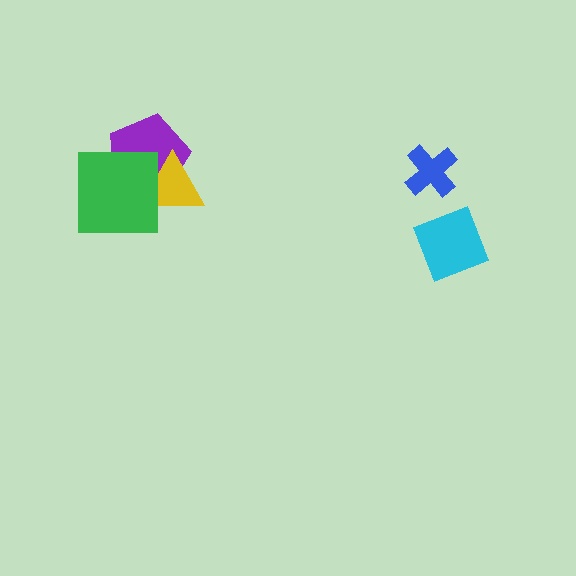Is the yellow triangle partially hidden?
Yes, it is partially covered by another shape.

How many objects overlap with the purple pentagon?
2 objects overlap with the purple pentagon.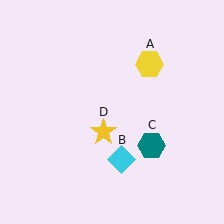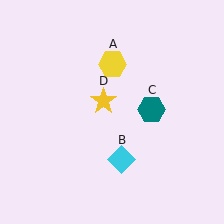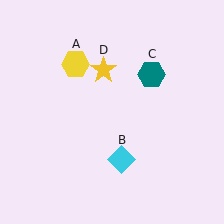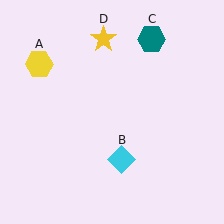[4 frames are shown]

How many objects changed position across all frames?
3 objects changed position: yellow hexagon (object A), teal hexagon (object C), yellow star (object D).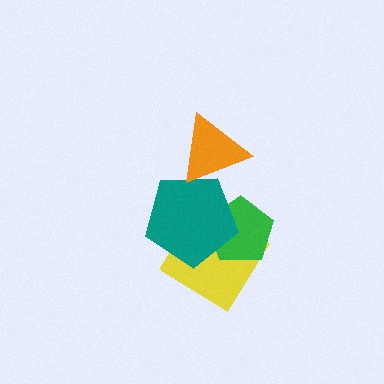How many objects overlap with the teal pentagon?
3 objects overlap with the teal pentagon.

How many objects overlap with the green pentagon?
2 objects overlap with the green pentagon.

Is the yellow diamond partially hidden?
Yes, it is partially covered by another shape.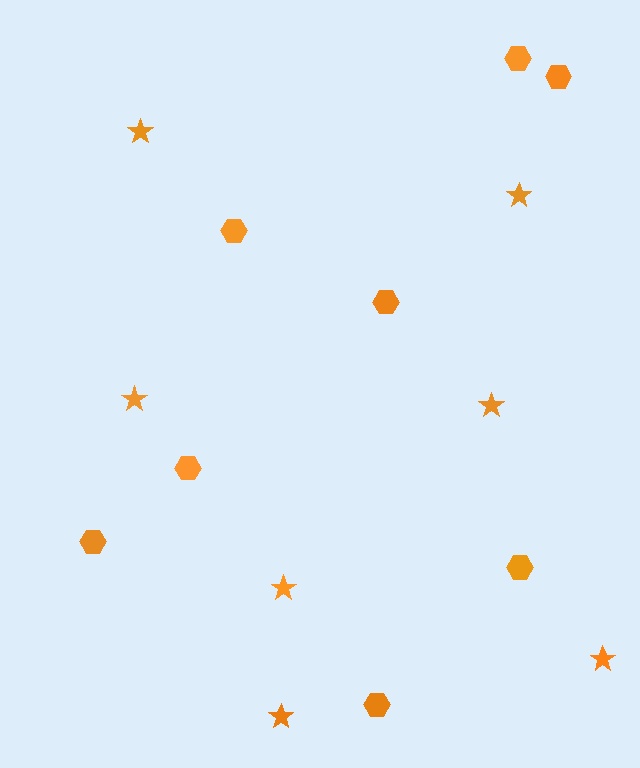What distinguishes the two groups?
There are 2 groups: one group of hexagons (8) and one group of stars (7).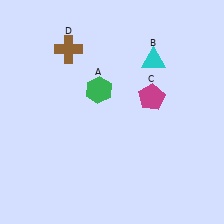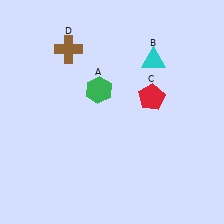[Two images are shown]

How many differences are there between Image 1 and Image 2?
There is 1 difference between the two images.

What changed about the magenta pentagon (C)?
In Image 1, C is magenta. In Image 2, it changed to red.